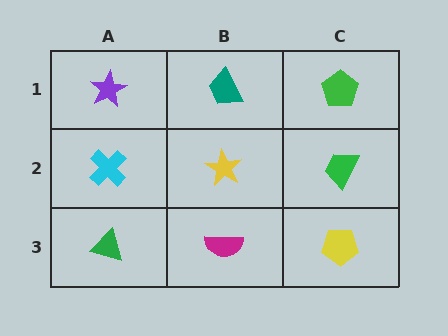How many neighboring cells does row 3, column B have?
3.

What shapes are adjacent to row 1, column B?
A yellow star (row 2, column B), a purple star (row 1, column A), a green pentagon (row 1, column C).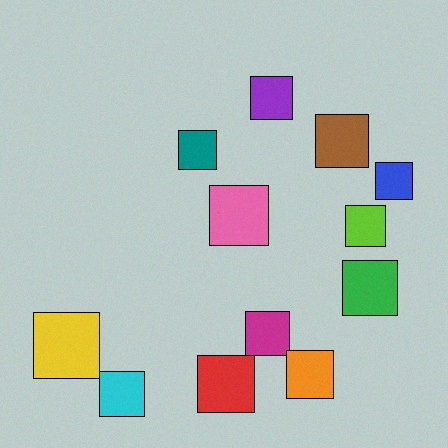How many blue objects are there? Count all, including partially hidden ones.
There is 1 blue object.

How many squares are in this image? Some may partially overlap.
There are 12 squares.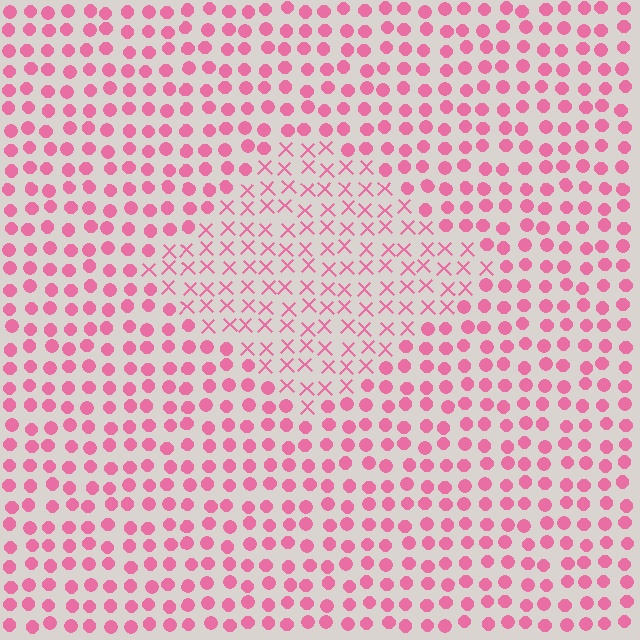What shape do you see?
I see a diamond.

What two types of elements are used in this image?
The image uses X marks inside the diamond region and circles outside it.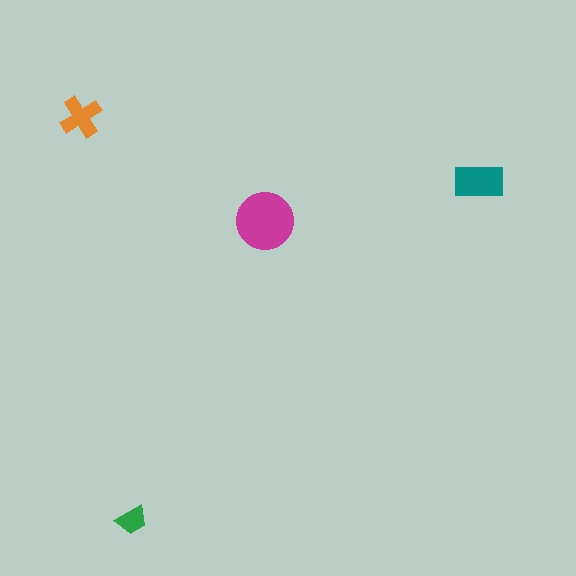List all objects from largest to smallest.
The magenta circle, the teal rectangle, the orange cross, the green trapezoid.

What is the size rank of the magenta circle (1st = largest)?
1st.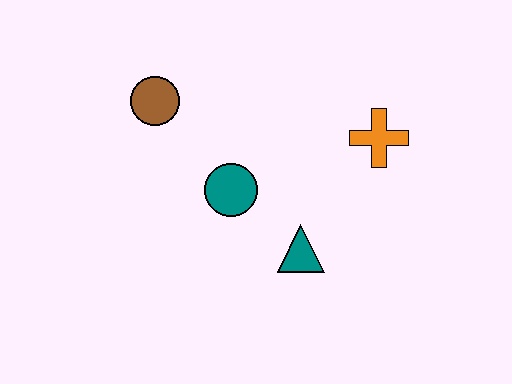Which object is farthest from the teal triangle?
The brown circle is farthest from the teal triangle.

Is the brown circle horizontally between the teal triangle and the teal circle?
No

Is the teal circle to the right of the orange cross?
No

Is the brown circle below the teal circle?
No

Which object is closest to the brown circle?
The teal circle is closest to the brown circle.